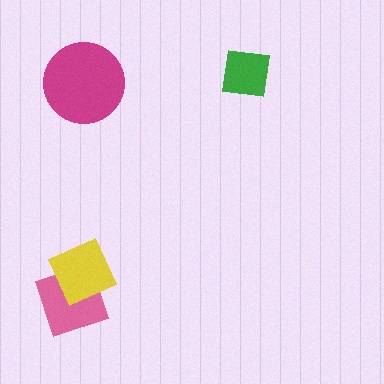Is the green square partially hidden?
No, no other shape covers it.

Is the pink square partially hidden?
Yes, it is partially covered by another shape.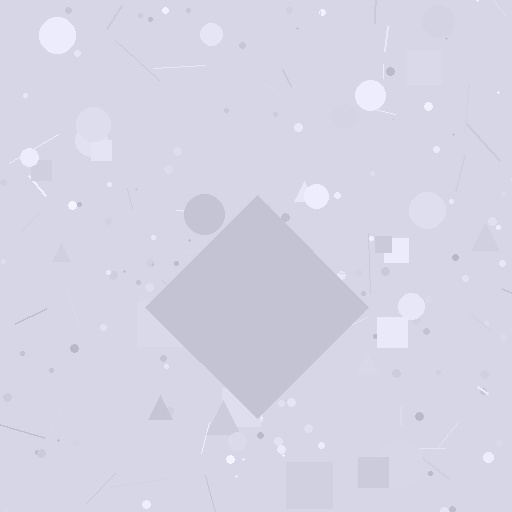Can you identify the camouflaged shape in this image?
The camouflaged shape is a diamond.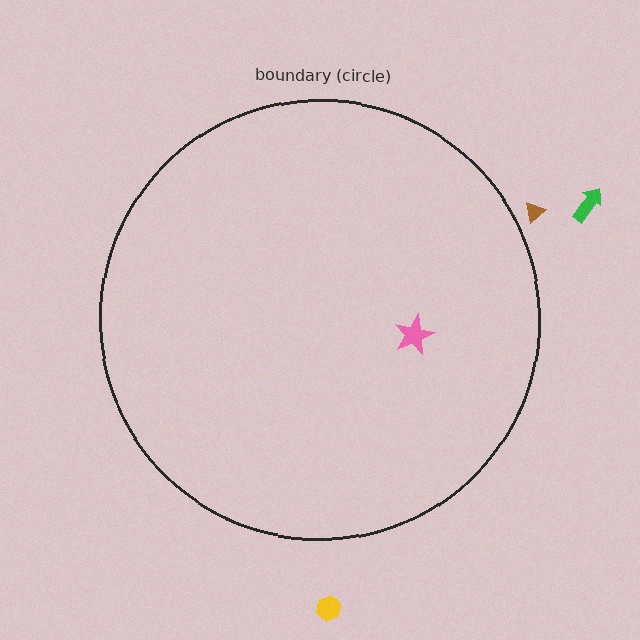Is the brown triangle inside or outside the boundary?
Outside.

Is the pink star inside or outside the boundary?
Inside.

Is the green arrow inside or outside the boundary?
Outside.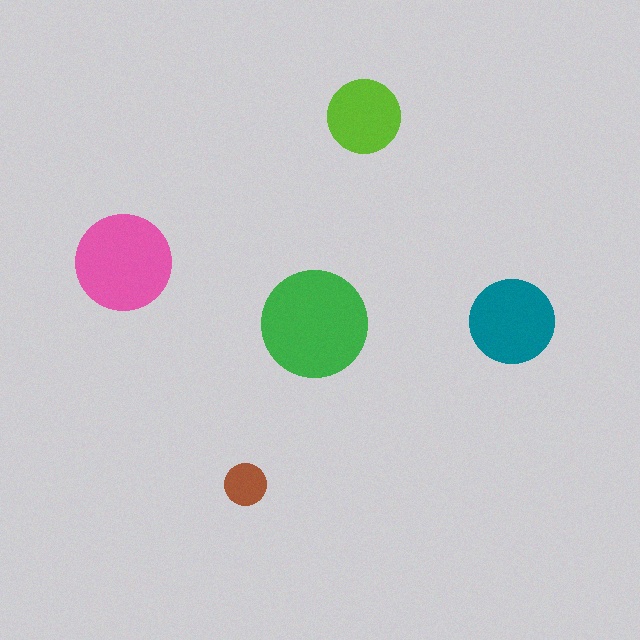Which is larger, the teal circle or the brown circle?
The teal one.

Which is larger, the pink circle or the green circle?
The green one.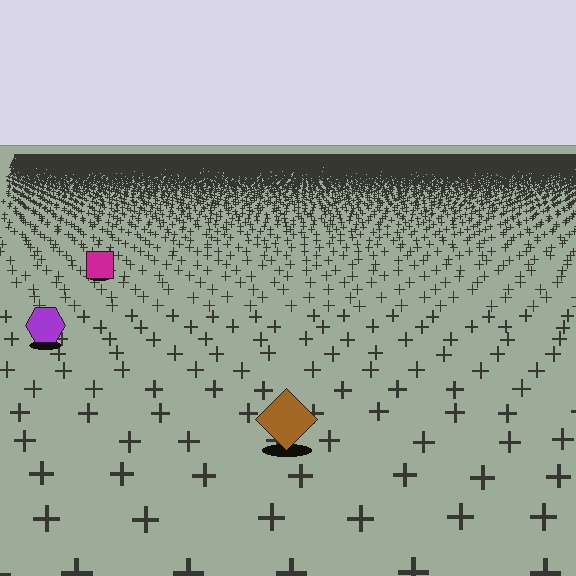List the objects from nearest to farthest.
From nearest to farthest: the brown diamond, the purple hexagon, the magenta square.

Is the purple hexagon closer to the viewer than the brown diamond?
No. The brown diamond is closer — you can tell from the texture gradient: the ground texture is coarser near it.